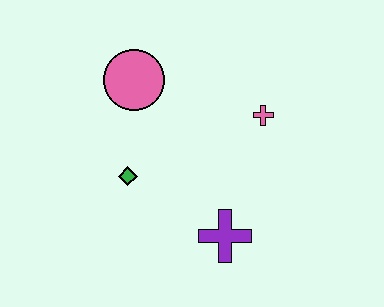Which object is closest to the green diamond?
The pink circle is closest to the green diamond.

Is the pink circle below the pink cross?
No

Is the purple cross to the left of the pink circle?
No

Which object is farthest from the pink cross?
The green diamond is farthest from the pink cross.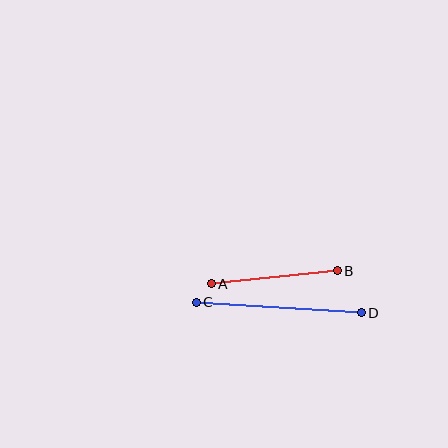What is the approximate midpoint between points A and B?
The midpoint is at approximately (274, 277) pixels.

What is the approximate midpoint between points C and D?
The midpoint is at approximately (279, 307) pixels.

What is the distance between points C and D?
The distance is approximately 165 pixels.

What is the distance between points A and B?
The distance is approximately 127 pixels.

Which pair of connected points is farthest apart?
Points C and D are farthest apart.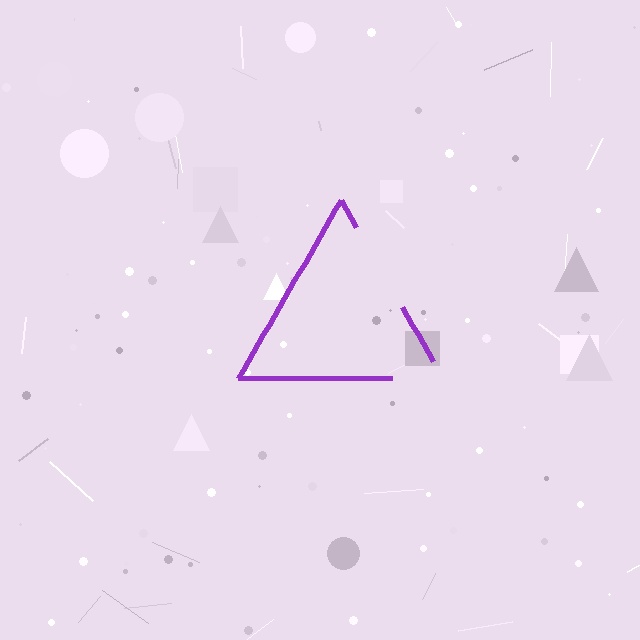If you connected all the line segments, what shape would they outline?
They would outline a triangle.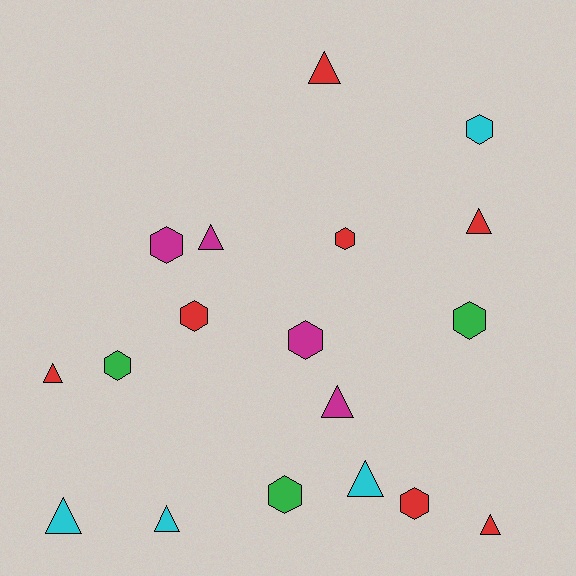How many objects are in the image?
There are 18 objects.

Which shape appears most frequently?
Hexagon, with 9 objects.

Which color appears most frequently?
Red, with 7 objects.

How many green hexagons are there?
There are 3 green hexagons.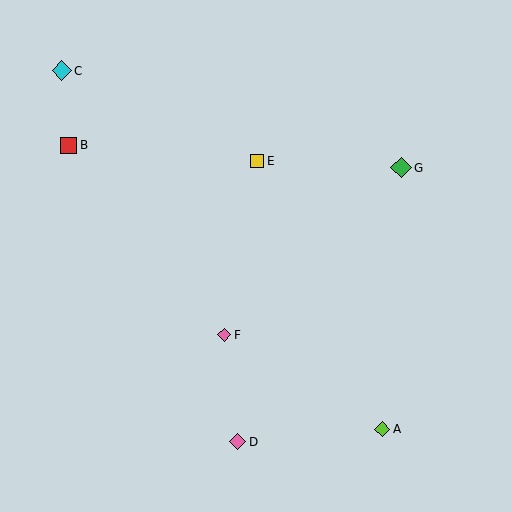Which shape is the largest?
The green diamond (labeled G) is the largest.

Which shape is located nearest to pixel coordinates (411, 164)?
The green diamond (labeled G) at (401, 168) is nearest to that location.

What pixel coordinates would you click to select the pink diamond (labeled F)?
Click at (224, 335) to select the pink diamond F.